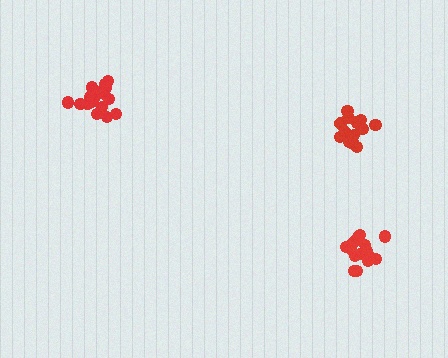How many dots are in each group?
Group 1: 13 dots, Group 2: 17 dots, Group 3: 17 dots (47 total).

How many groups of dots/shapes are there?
There are 3 groups.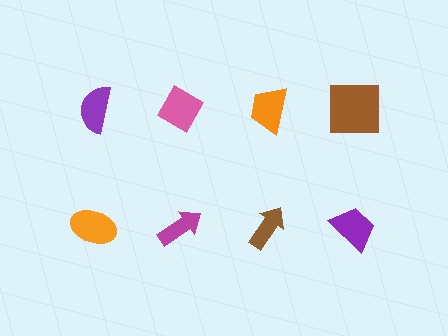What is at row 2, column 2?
A magenta arrow.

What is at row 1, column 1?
A purple semicircle.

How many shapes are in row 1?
4 shapes.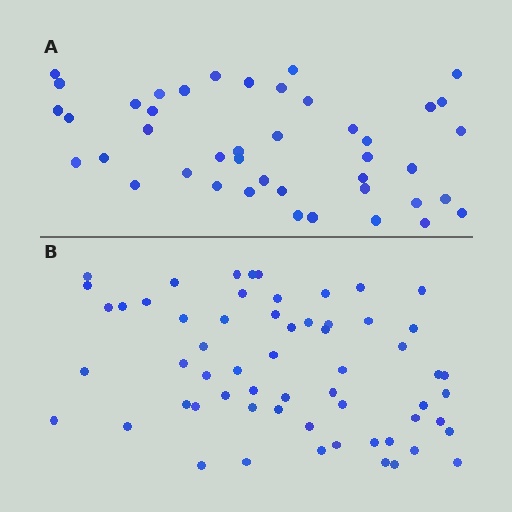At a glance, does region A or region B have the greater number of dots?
Region B (the bottom region) has more dots.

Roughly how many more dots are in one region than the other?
Region B has approximately 15 more dots than region A.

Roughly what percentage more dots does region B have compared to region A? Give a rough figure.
About 40% more.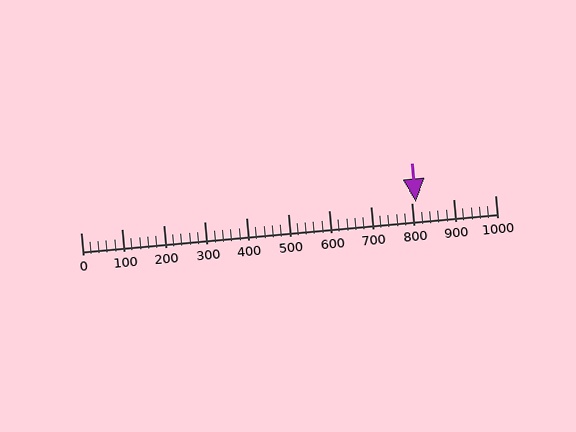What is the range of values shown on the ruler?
The ruler shows values from 0 to 1000.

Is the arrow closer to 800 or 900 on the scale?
The arrow is closer to 800.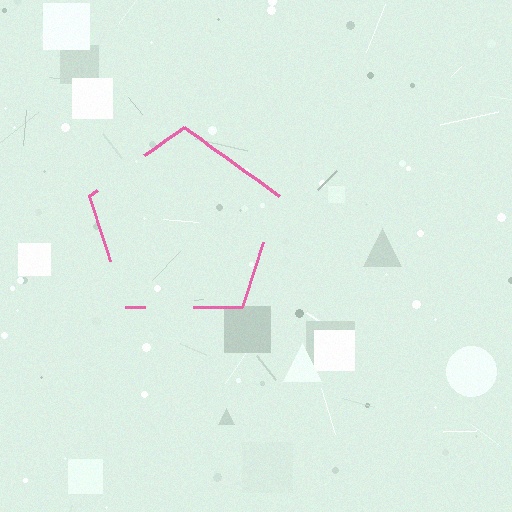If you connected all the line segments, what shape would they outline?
They would outline a pentagon.